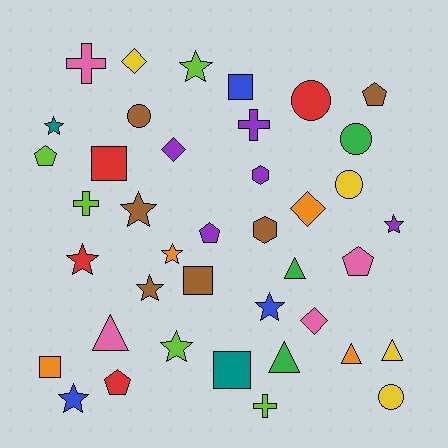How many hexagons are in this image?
There are 2 hexagons.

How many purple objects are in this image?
There are 5 purple objects.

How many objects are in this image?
There are 40 objects.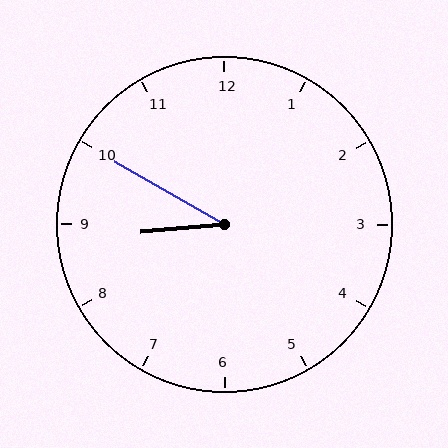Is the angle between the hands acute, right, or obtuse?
It is acute.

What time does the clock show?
8:50.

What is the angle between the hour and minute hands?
Approximately 35 degrees.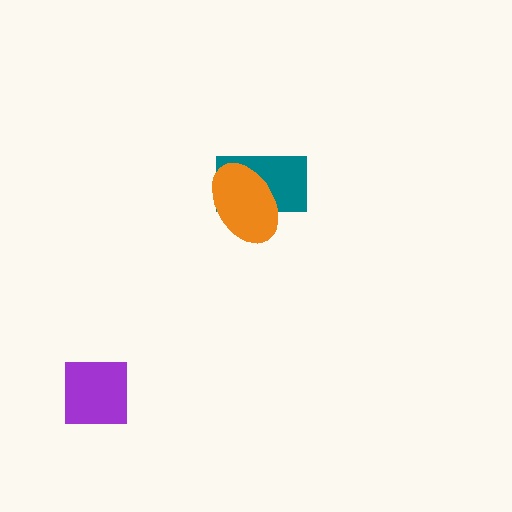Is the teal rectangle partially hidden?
Yes, it is partially covered by another shape.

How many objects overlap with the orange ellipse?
1 object overlaps with the orange ellipse.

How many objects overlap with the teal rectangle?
1 object overlaps with the teal rectangle.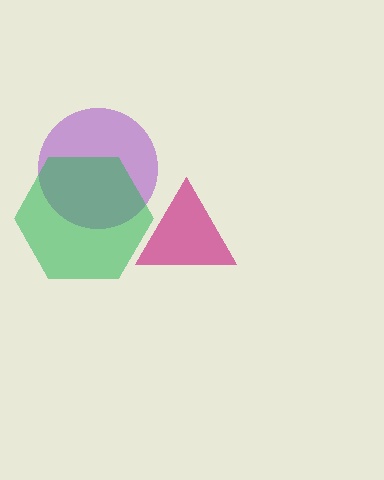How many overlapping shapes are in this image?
There are 3 overlapping shapes in the image.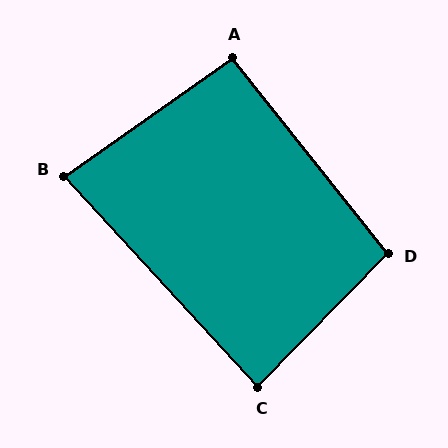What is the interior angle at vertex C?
Approximately 87 degrees (approximately right).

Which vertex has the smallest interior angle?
B, at approximately 83 degrees.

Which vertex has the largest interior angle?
D, at approximately 97 degrees.